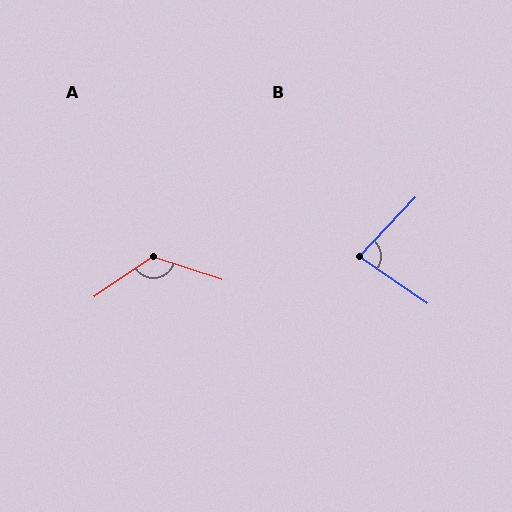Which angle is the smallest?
B, at approximately 81 degrees.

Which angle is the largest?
A, at approximately 127 degrees.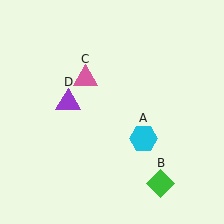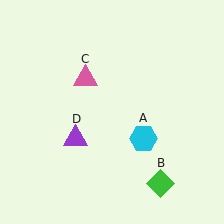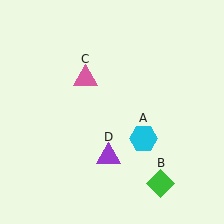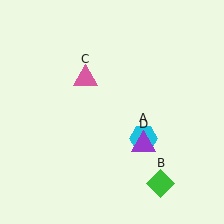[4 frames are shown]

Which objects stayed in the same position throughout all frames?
Cyan hexagon (object A) and green diamond (object B) and pink triangle (object C) remained stationary.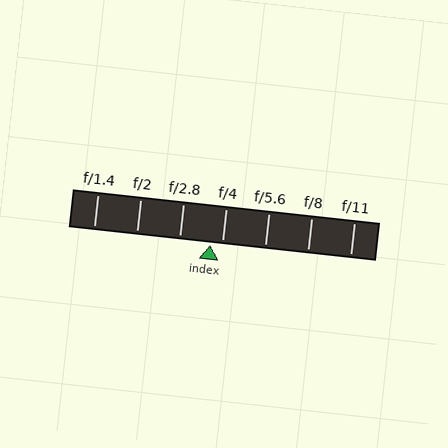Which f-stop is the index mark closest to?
The index mark is closest to f/4.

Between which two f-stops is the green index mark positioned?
The index mark is between f/2.8 and f/4.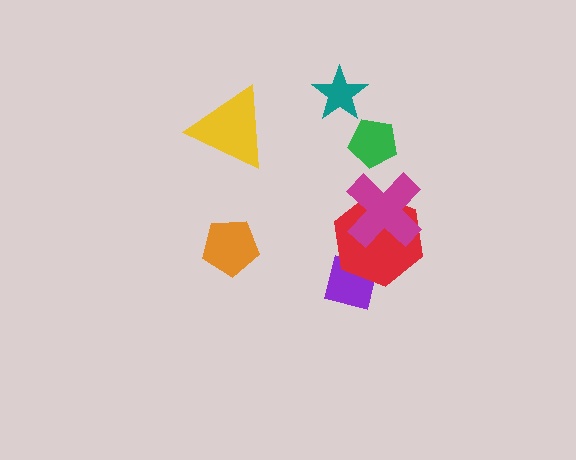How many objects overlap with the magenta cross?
1 object overlaps with the magenta cross.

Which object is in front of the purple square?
The red hexagon is in front of the purple square.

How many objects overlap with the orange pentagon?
0 objects overlap with the orange pentagon.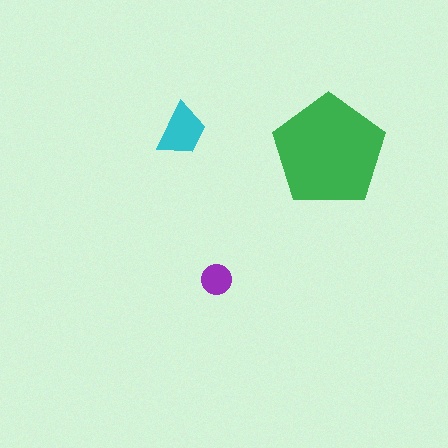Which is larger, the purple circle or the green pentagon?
The green pentagon.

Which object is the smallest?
The purple circle.